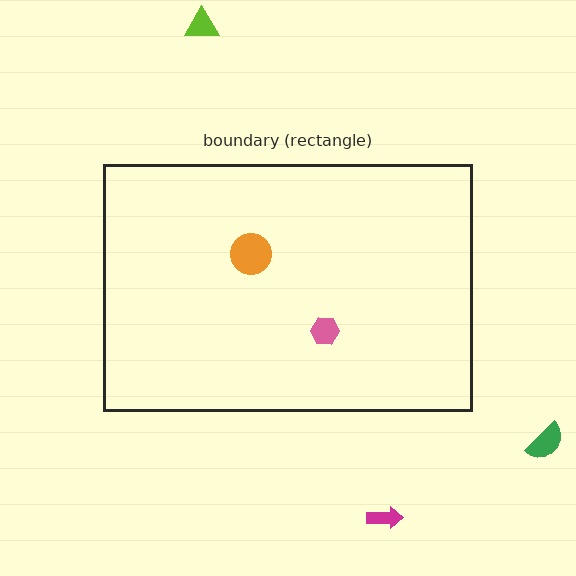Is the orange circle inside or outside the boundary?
Inside.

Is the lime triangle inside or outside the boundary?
Outside.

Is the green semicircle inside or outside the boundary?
Outside.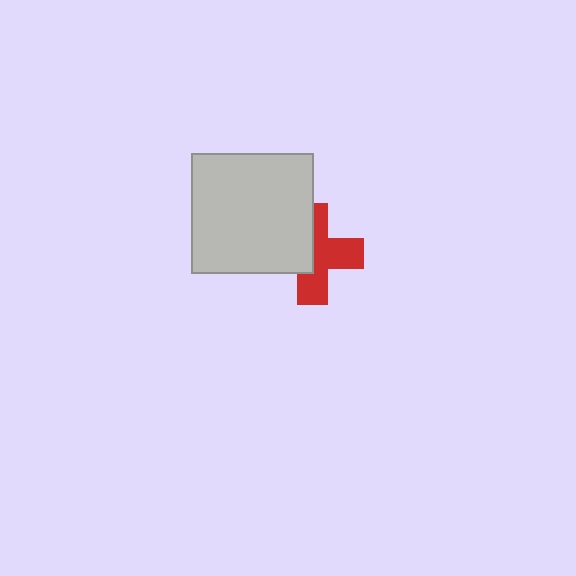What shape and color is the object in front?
The object in front is a light gray rectangle.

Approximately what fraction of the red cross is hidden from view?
Roughly 42% of the red cross is hidden behind the light gray rectangle.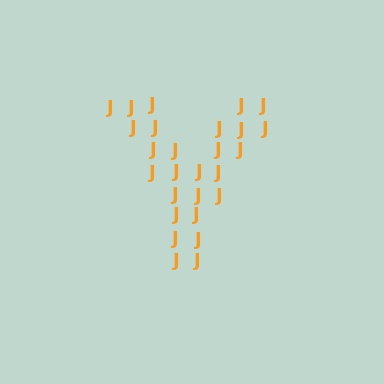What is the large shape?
The large shape is the letter Y.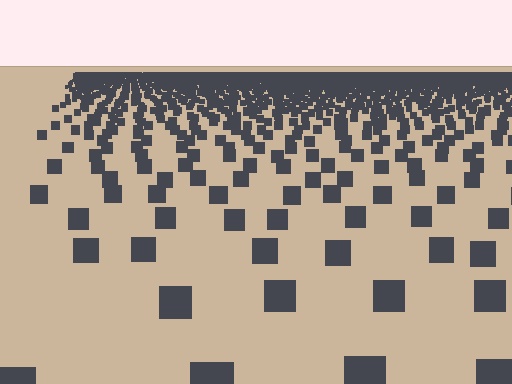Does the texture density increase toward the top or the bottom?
Density increases toward the top.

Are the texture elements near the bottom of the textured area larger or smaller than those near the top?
Larger. Near the bottom, elements are closer to the viewer and appear at a bigger on-screen size.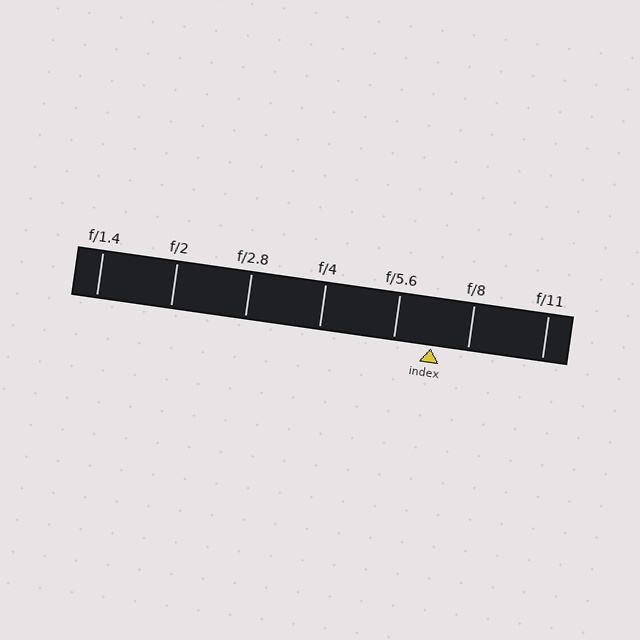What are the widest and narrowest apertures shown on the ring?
The widest aperture shown is f/1.4 and the narrowest is f/11.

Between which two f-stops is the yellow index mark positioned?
The index mark is between f/5.6 and f/8.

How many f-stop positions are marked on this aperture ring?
There are 7 f-stop positions marked.